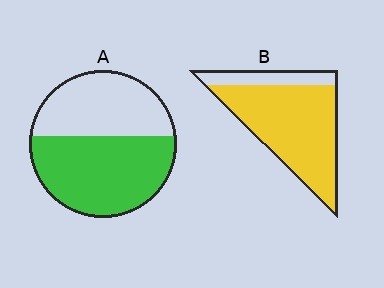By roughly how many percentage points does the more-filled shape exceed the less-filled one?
By roughly 25 percentage points (B over A).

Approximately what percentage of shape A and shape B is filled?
A is approximately 55% and B is approximately 80%.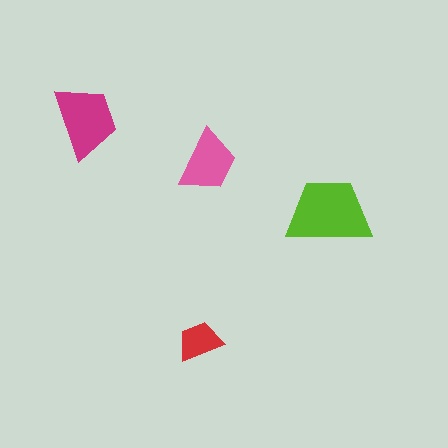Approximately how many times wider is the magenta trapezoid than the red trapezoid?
About 1.5 times wider.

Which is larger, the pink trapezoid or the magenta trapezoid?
The magenta one.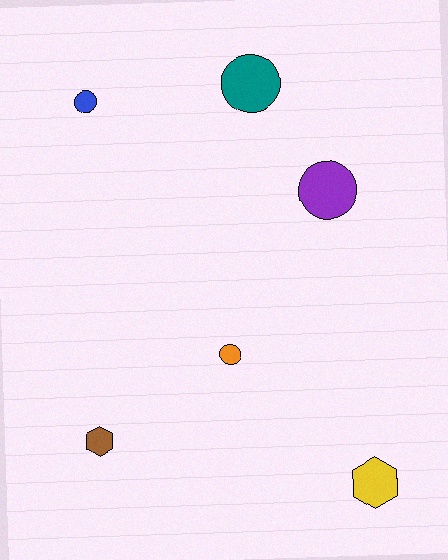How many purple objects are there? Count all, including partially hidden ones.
There is 1 purple object.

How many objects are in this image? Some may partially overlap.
There are 6 objects.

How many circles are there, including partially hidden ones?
There are 4 circles.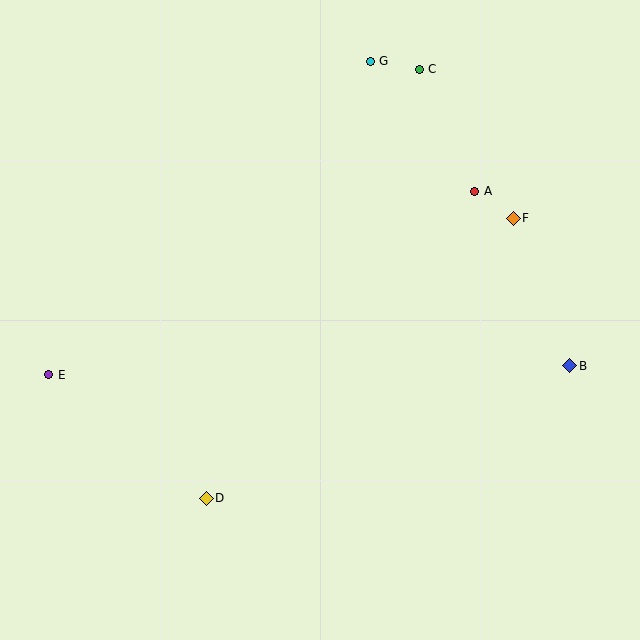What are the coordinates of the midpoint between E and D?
The midpoint between E and D is at (128, 436).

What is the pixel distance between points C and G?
The distance between C and G is 49 pixels.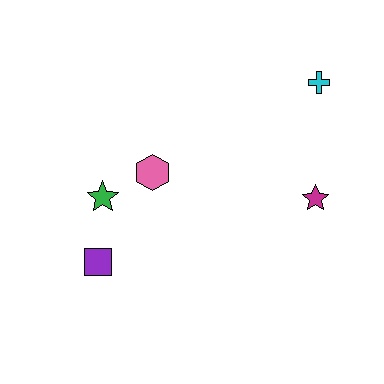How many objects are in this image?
There are 5 objects.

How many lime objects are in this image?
There are no lime objects.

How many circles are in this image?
There are no circles.